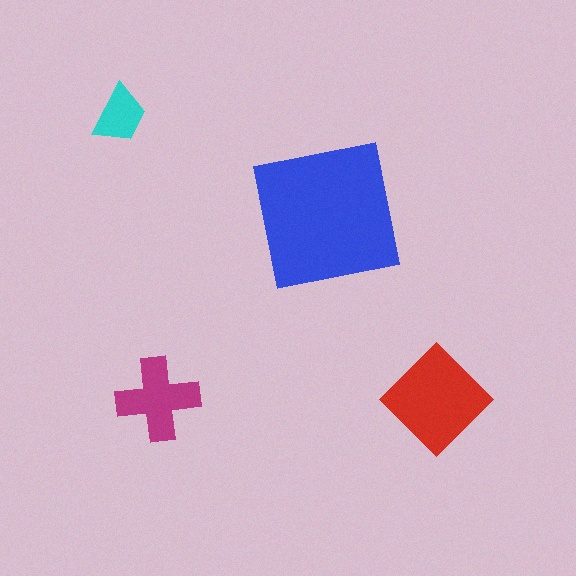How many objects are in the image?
There are 4 objects in the image.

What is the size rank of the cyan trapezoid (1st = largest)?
4th.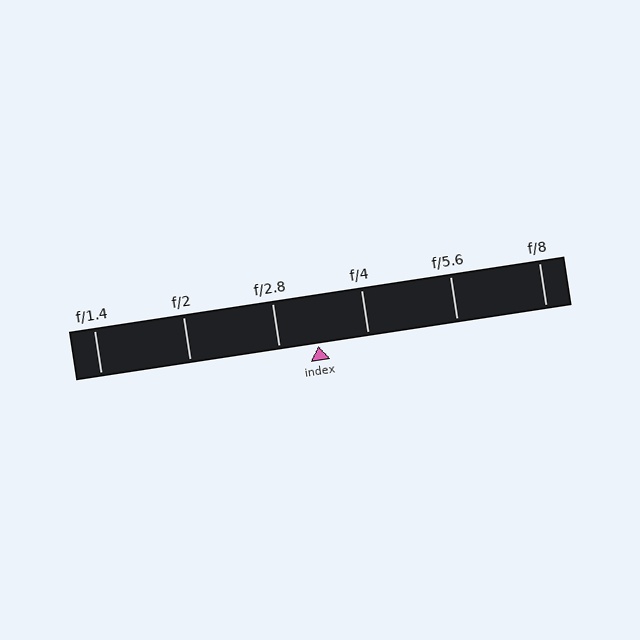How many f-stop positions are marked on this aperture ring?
There are 6 f-stop positions marked.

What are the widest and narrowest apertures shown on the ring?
The widest aperture shown is f/1.4 and the narrowest is f/8.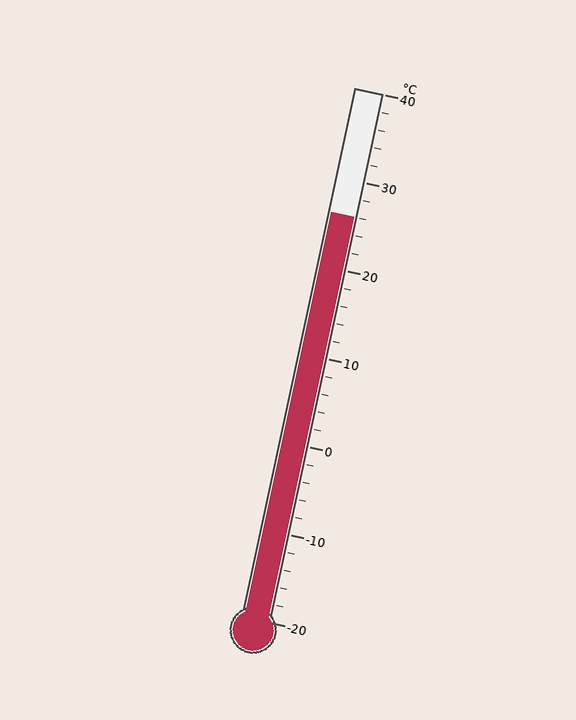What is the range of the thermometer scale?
The thermometer scale ranges from -20°C to 40°C.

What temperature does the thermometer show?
The thermometer shows approximately 26°C.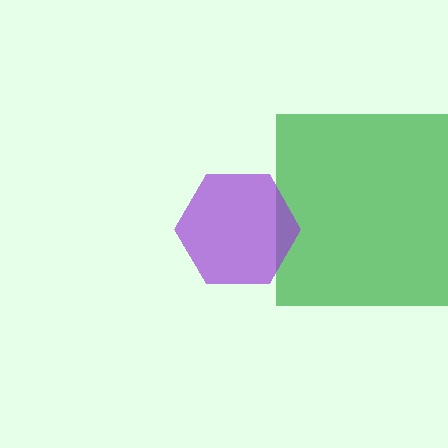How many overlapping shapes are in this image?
There are 2 overlapping shapes in the image.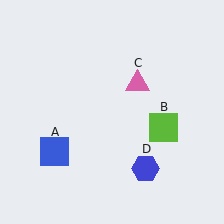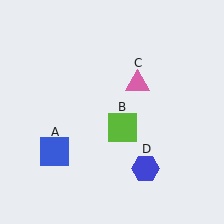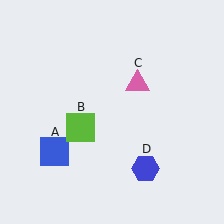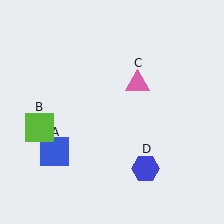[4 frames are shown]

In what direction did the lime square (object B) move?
The lime square (object B) moved left.